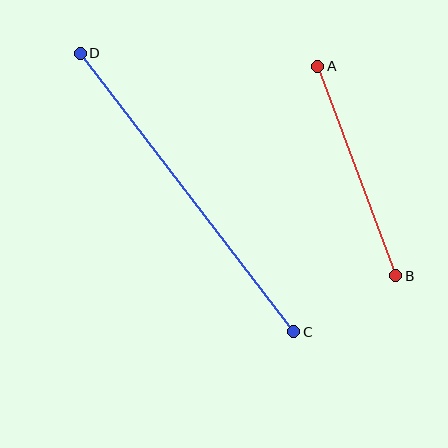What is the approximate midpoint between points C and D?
The midpoint is at approximately (187, 193) pixels.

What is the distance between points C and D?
The distance is approximately 351 pixels.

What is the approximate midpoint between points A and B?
The midpoint is at approximately (357, 171) pixels.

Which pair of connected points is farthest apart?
Points C and D are farthest apart.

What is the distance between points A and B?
The distance is approximately 224 pixels.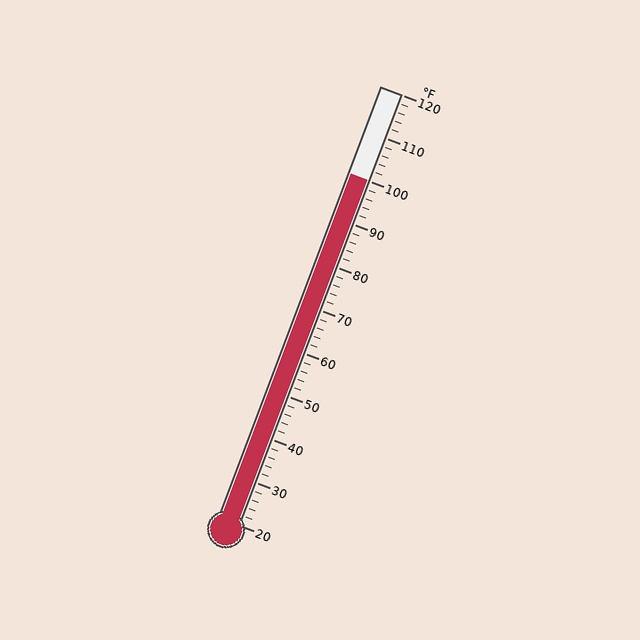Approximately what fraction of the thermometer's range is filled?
The thermometer is filled to approximately 80% of its range.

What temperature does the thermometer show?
The thermometer shows approximately 100°F.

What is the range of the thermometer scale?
The thermometer scale ranges from 20°F to 120°F.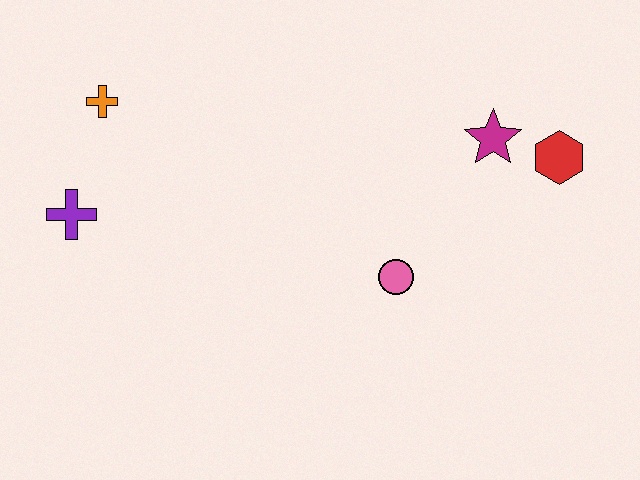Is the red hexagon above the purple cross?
Yes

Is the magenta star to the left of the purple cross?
No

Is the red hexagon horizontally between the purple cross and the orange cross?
No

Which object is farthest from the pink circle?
The orange cross is farthest from the pink circle.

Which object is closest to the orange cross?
The purple cross is closest to the orange cross.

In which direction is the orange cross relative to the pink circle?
The orange cross is to the left of the pink circle.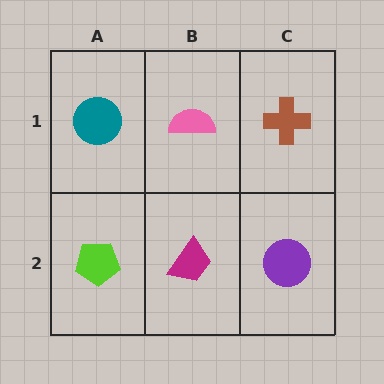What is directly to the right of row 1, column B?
A brown cross.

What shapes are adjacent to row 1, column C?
A purple circle (row 2, column C), a pink semicircle (row 1, column B).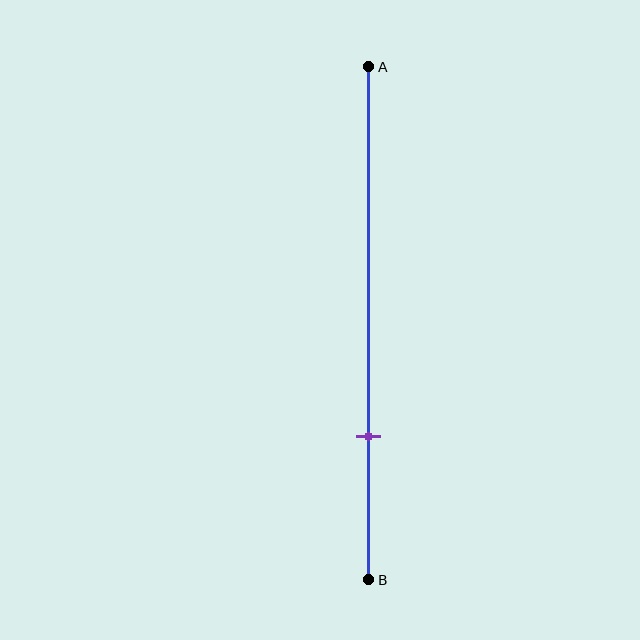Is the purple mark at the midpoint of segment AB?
No, the mark is at about 70% from A, not at the 50% midpoint.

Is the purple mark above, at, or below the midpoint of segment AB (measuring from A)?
The purple mark is below the midpoint of segment AB.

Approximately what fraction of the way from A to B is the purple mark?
The purple mark is approximately 70% of the way from A to B.